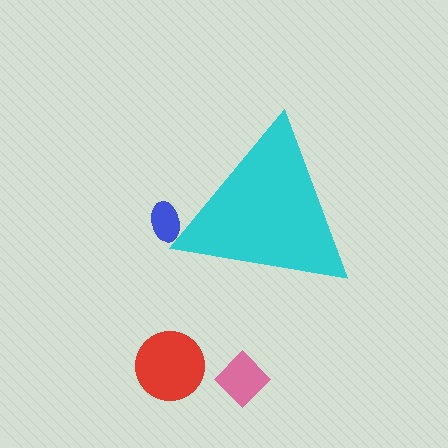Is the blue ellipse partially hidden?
Yes, the blue ellipse is partially hidden behind the cyan triangle.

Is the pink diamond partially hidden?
No, the pink diamond is fully visible.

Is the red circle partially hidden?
No, the red circle is fully visible.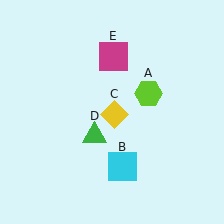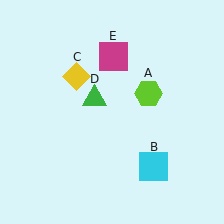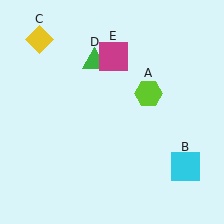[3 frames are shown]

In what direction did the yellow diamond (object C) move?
The yellow diamond (object C) moved up and to the left.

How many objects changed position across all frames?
3 objects changed position: cyan square (object B), yellow diamond (object C), green triangle (object D).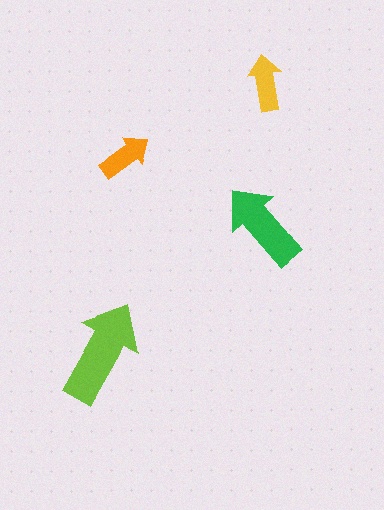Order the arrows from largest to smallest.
the lime one, the green one, the yellow one, the orange one.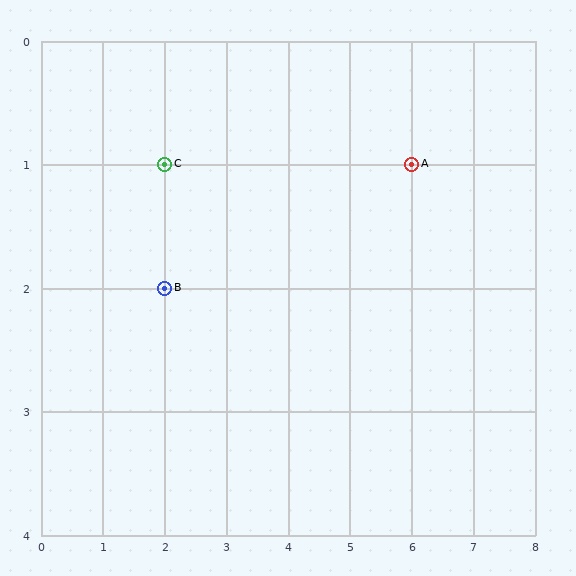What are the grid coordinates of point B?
Point B is at grid coordinates (2, 2).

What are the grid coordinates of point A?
Point A is at grid coordinates (6, 1).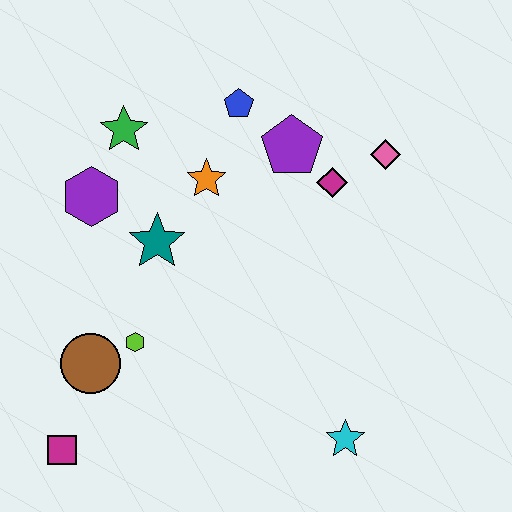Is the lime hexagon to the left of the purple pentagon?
Yes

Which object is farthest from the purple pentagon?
The magenta square is farthest from the purple pentagon.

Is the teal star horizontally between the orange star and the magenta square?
Yes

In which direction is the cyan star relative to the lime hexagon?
The cyan star is to the right of the lime hexagon.